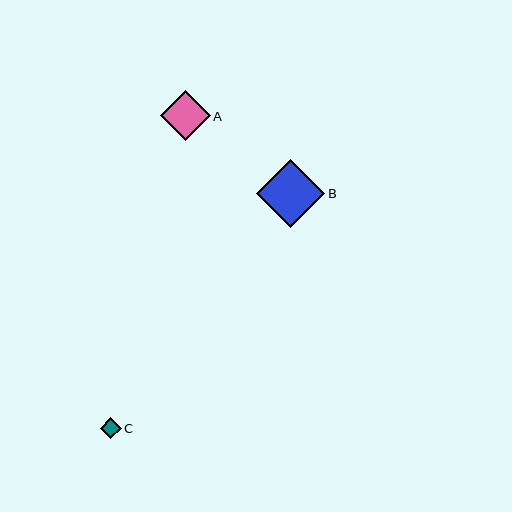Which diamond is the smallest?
Diamond C is the smallest with a size of approximately 21 pixels.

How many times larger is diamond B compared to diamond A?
Diamond B is approximately 1.4 times the size of diamond A.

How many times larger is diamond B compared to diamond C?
Diamond B is approximately 3.2 times the size of diamond C.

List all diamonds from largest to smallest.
From largest to smallest: B, A, C.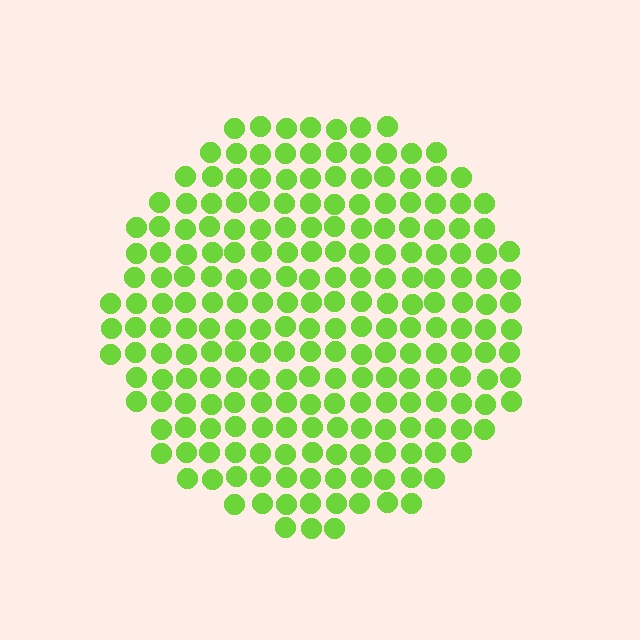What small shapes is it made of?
It is made of small circles.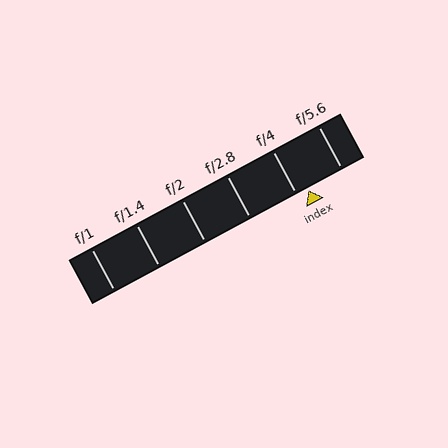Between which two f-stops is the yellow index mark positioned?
The index mark is between f/4 and f/5.6.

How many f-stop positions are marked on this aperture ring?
There are 6 f-stop positions marked.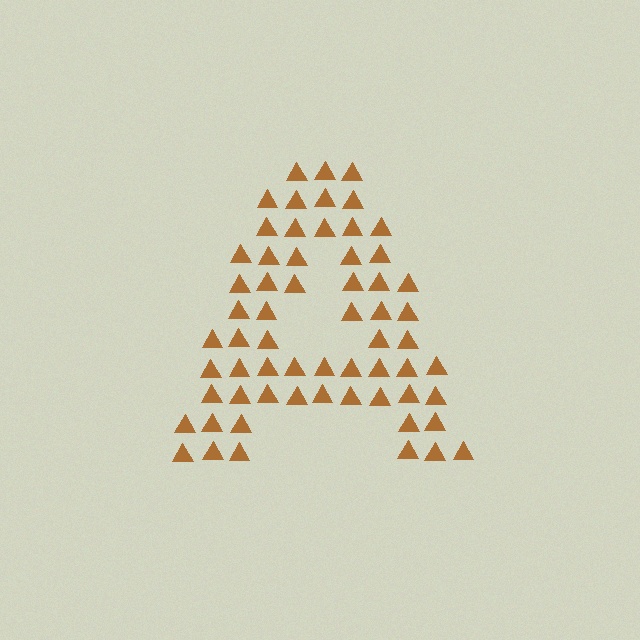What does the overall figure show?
The overall figure shows the letter A.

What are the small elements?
The small elements are triangles.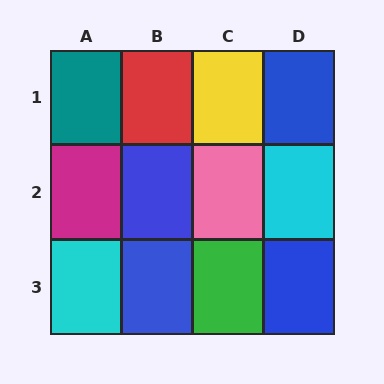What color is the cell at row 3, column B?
Blue.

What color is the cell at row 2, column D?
Cyan.